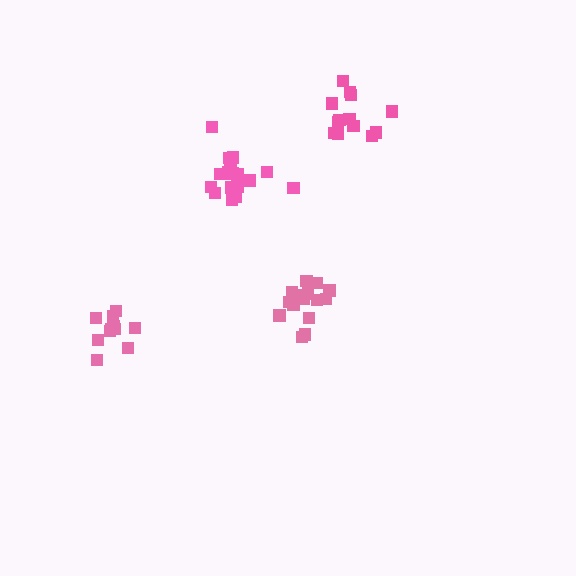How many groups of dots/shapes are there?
There are 4 groups.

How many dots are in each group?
Group 1: 14 dots, Group 2: 11 dots, Group 3: 17 dots, Group 4: 17 dots (59 total).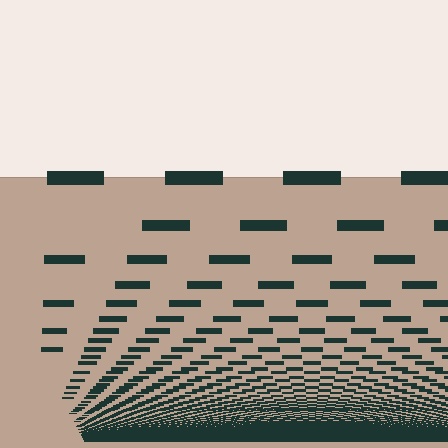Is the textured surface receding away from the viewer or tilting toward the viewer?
The surface appears to tilt toward the viewer. Texture elements get larger and sparser toward the top.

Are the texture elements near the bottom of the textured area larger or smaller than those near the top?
Smaller. The gradient is inverted — elements near the bottom are smaller and denser.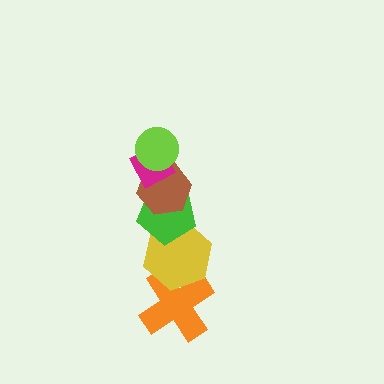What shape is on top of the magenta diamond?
The lime circle is on top of the magenta diamond.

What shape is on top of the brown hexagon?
The magenta diamond is on top of the brown hexagon.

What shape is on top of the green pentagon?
The brown hexagon is on top of the green pentagon.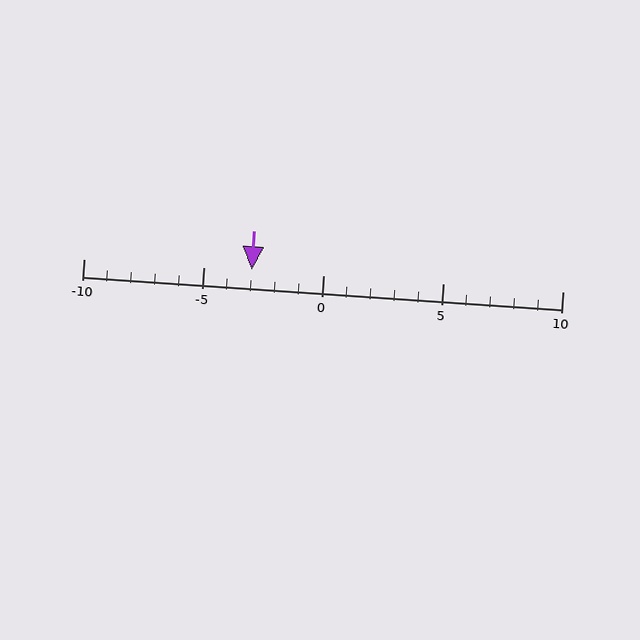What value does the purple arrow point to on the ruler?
The purple arrow points to approximately -3.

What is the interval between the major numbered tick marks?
The major tick marks are spaced 5 units apart.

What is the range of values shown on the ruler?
The ruler shows values from -10 to 10.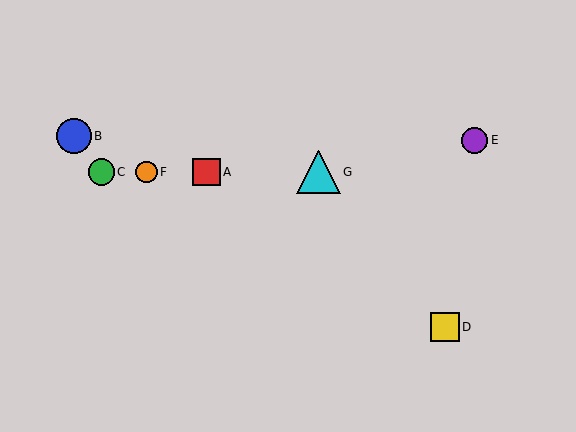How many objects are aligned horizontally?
4 objects (A, C, F, G) are aligned horizontally.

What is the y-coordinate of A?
Object A is at y≈172.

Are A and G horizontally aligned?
Yes, both are at y≈172.